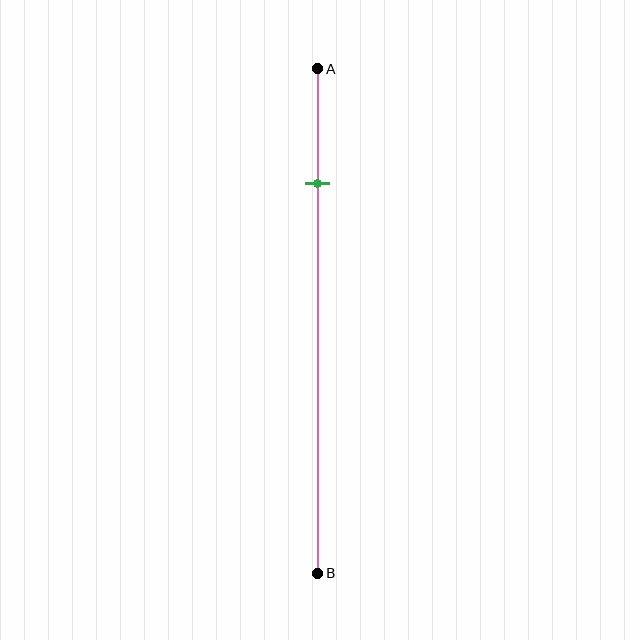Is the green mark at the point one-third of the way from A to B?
No, the mark is at about 25% from A, not at the 33% one-third point.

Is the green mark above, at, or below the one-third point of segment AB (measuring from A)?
The green mark is above the one-third point of segment AB.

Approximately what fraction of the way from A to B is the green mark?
The green mark is approximately 25% of the way from A to B.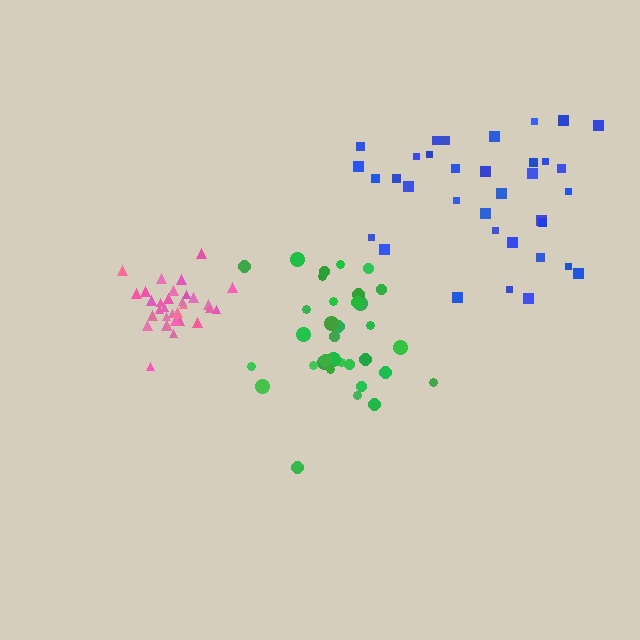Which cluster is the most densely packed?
Pink.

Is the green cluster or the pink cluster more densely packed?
Pink.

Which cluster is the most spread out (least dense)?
Blue.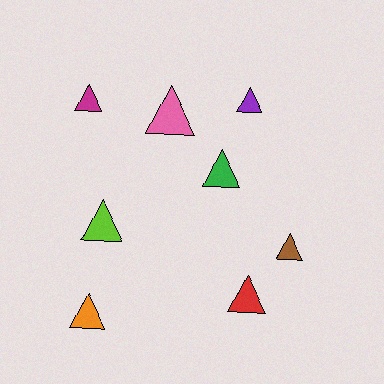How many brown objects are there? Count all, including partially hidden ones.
There is 1 brown object.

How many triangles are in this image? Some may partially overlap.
There are 8 triangles.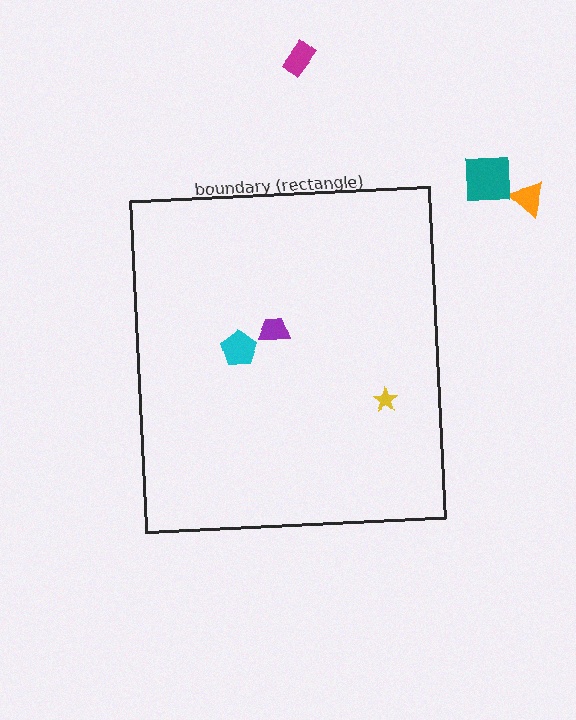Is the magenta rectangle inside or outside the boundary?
Outside.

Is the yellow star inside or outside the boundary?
Inside.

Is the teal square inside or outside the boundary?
Outside.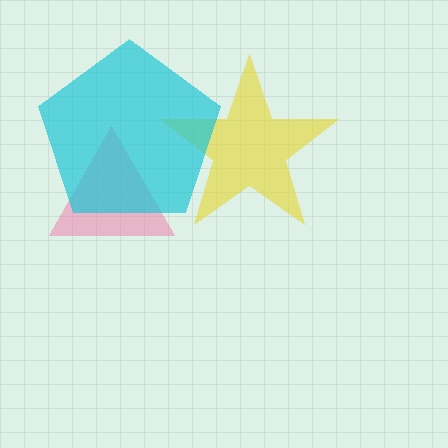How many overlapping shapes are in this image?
There are 3 overlapping shapes in the image.